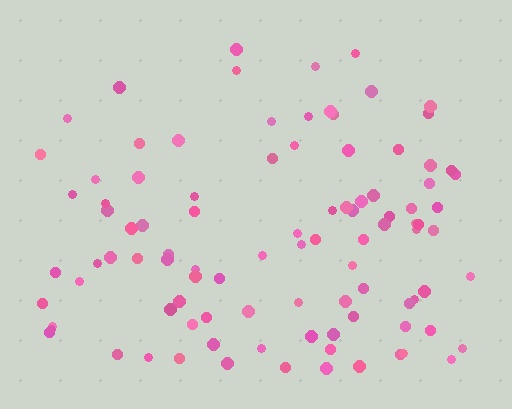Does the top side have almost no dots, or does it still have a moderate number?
Still a moderate number, just noticeably fewer than the bottom.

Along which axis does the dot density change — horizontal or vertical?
Vertical.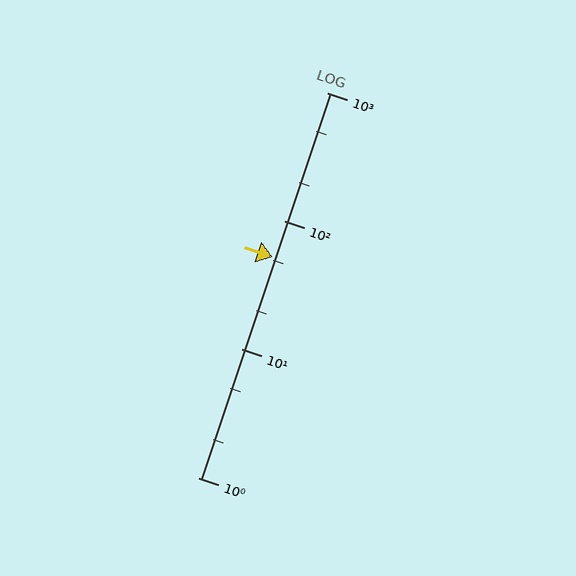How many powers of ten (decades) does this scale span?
The scale spans 3 decades, from 1 to 1000.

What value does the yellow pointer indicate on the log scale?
The pointer indicates approximately 52.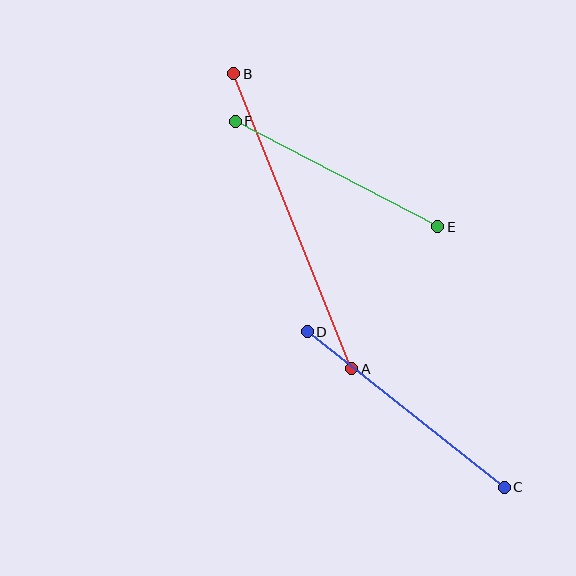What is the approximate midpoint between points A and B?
The midpoint is at approximately (293, 221) pixels.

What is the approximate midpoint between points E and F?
The midpoint is at approximately (337, 174) pixels.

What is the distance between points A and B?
The distance is approximately 318 pixels.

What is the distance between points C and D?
The distance is approximately 251 pixels.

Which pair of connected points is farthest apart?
Points A and B are farthest apart.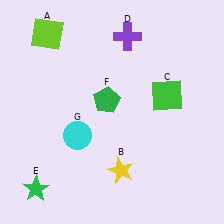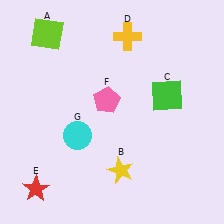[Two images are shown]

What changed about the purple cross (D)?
In Image 1, D is purple. In Image 2, it changed to yellow.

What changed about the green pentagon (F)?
In Image 1, F is green. In Image 2, it changed to pink.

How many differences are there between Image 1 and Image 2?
There are 3 differences between the two images.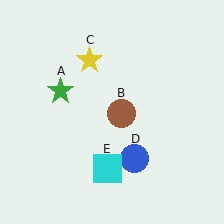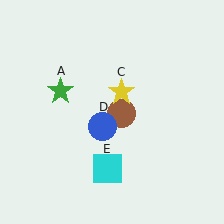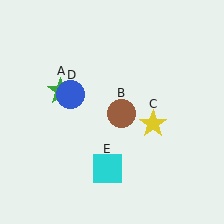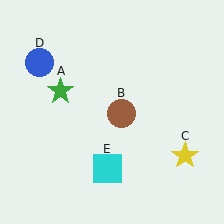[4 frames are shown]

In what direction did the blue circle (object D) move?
The blue circle (object D) moved up and to the left.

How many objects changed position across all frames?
2 objects changed position: yellow star (object C), blue circle (object D).